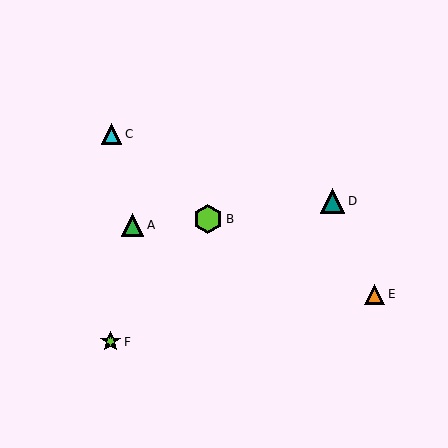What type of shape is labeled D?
Shape D is a teal triangle.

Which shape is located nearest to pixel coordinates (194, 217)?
The lime hexagon (labeled B) at (208, 219) is nearest to that location.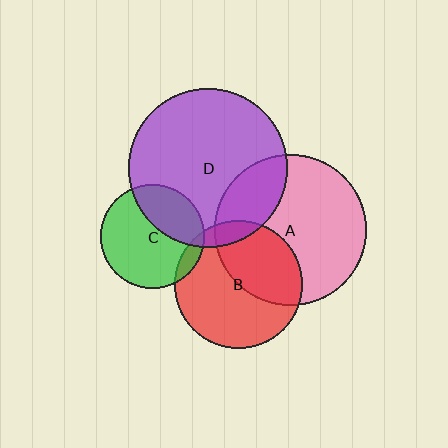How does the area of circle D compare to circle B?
Approximately 1.5 times.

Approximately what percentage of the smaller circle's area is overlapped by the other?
Approximately 25%.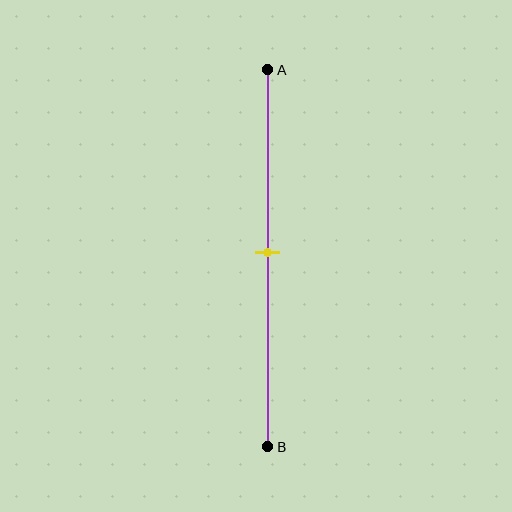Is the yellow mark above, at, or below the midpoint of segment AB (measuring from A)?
The yellow mark is approximately at the midpoint of segment AB.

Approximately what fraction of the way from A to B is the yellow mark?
The yellow mark is approximately 50% of the way from A to B.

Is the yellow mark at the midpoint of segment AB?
Yes, the mark is approximately at the midpoint.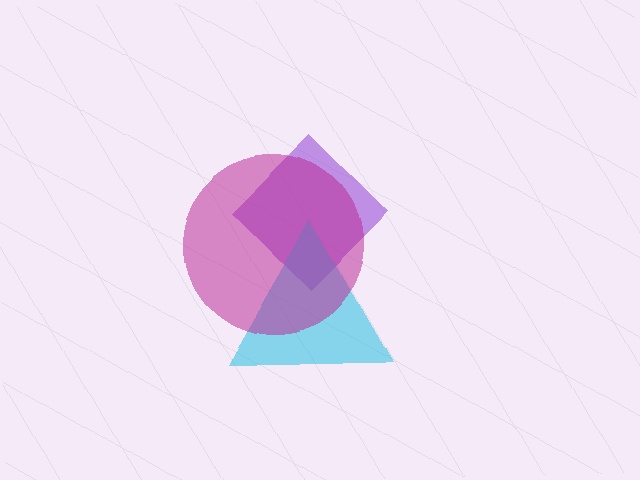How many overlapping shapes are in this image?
There are 3 overlapping shapes in the image.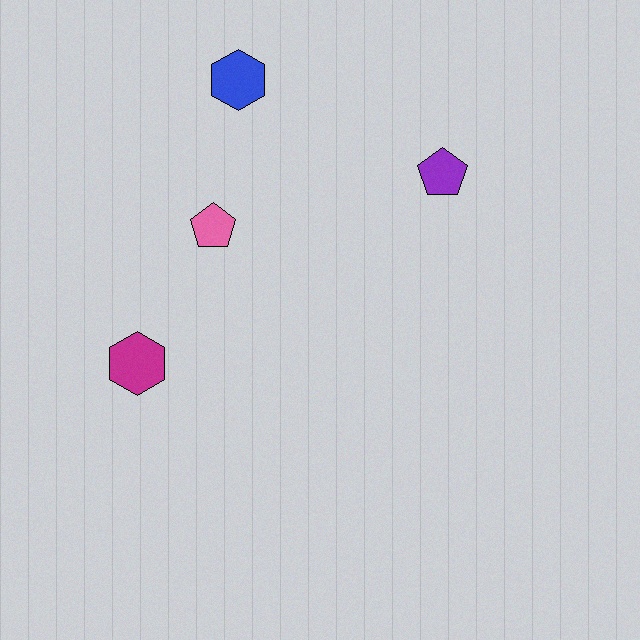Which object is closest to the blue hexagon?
The pink pentagon is closest to the blue hexagon.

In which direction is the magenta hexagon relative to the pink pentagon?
The magenta hexagon is below the pink pentagon.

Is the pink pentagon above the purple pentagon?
No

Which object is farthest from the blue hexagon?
The magenta hexagon is farthest from the blue hexagon.